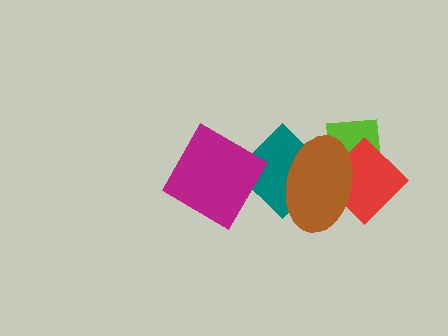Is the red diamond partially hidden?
Yes, it is partially covered by another shape.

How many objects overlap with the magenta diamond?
1 object overlaps with the magenta diamond.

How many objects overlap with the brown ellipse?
3 objects overlap with the brown ellipse.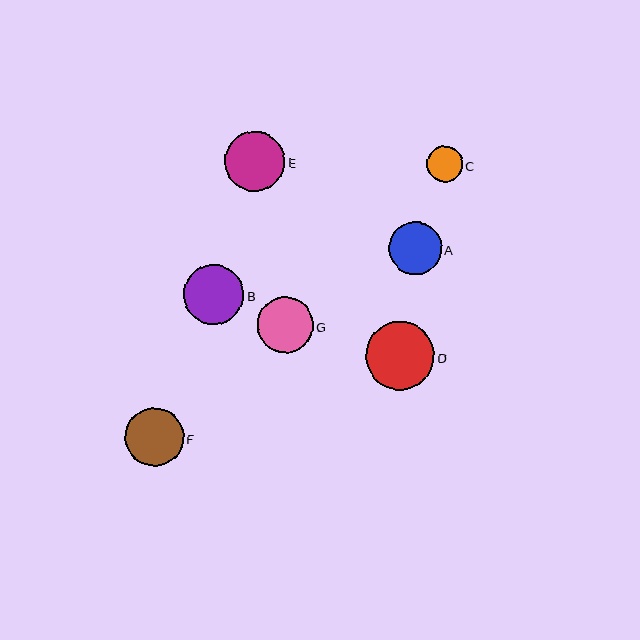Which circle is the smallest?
Circle C is the smallest with a size of approximately 36 pixels.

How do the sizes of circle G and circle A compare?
Circle G and circle A are approximately the same size.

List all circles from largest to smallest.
From largest to smallest: D, B, E, F, G, A, C.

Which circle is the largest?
Circle D is the largest with a size of approximately 69 pixels.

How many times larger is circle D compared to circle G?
Circle D is approximately 1.2 times the size of circle G.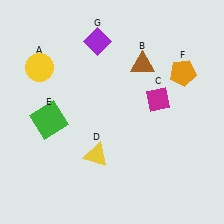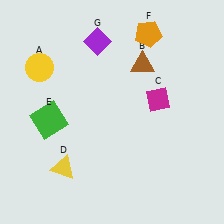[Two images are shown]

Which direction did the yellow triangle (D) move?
The yellow triangle (D) moved left.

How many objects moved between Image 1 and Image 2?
2 objects moved between the two images.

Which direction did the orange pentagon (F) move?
The orange pentagon (F) moved up.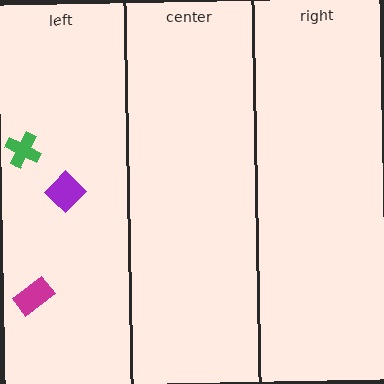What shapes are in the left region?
The purple diamond, the green cross, the magenta rectangle.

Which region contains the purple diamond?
The left region.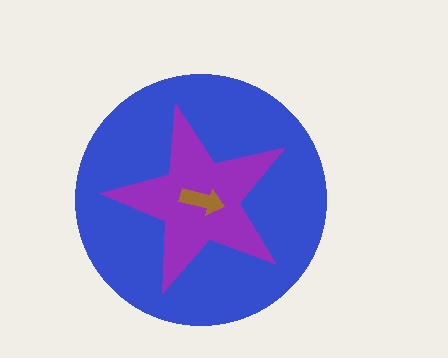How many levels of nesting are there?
3.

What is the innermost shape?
The brown arrow.